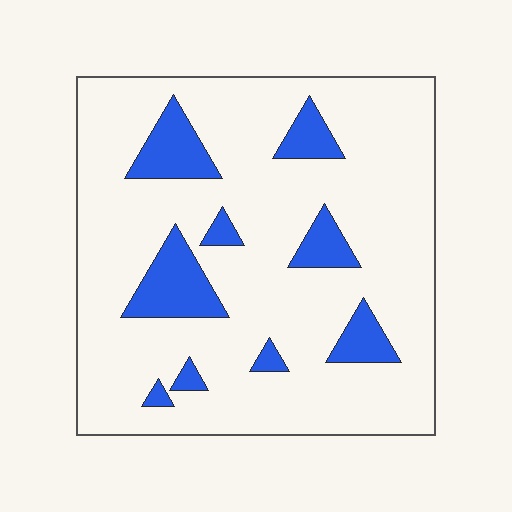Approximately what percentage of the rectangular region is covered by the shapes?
Approximately 15%.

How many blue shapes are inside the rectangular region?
9.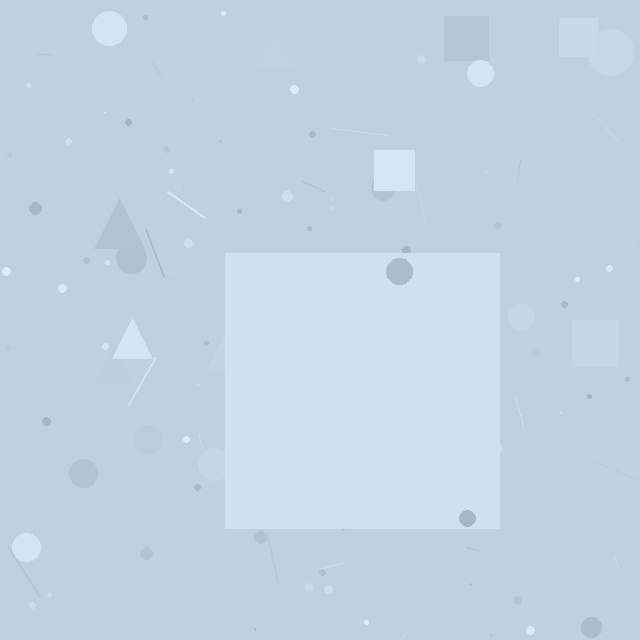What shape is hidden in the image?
A square is hidden in the image.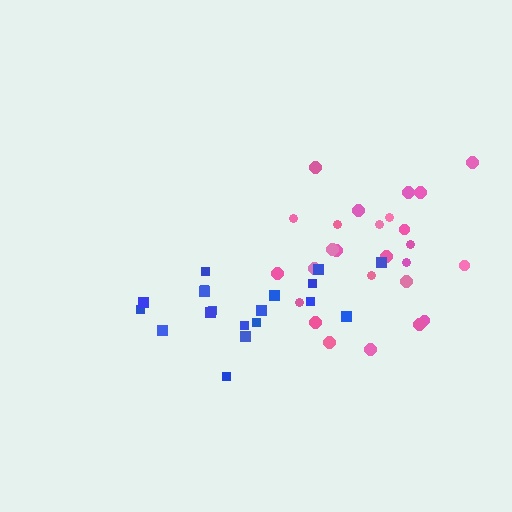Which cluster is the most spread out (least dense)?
Blue.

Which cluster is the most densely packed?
Pink.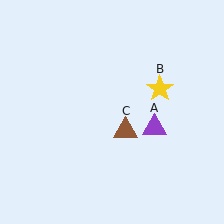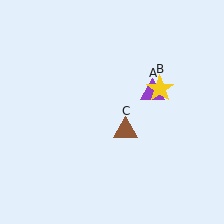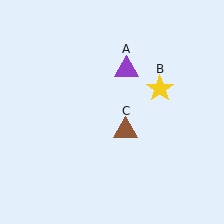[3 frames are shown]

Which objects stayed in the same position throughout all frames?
Yellow star (object B) and brown triangle (object C) remained stationary.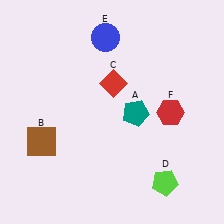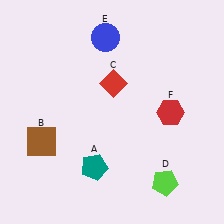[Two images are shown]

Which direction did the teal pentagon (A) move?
The teal pentagon (A) moved down.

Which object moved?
The teal pentagon (A) moved down.